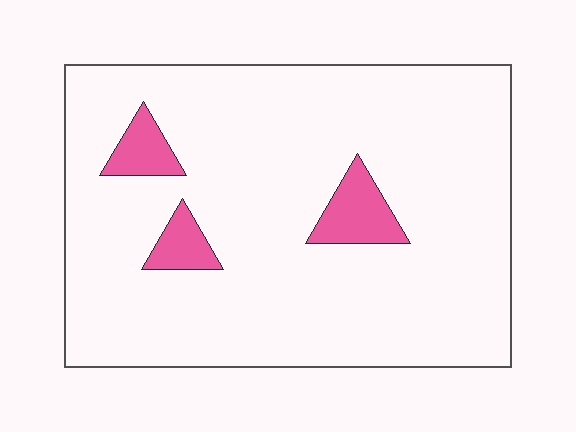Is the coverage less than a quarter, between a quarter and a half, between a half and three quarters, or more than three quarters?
Less than a quarter.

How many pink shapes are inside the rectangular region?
3.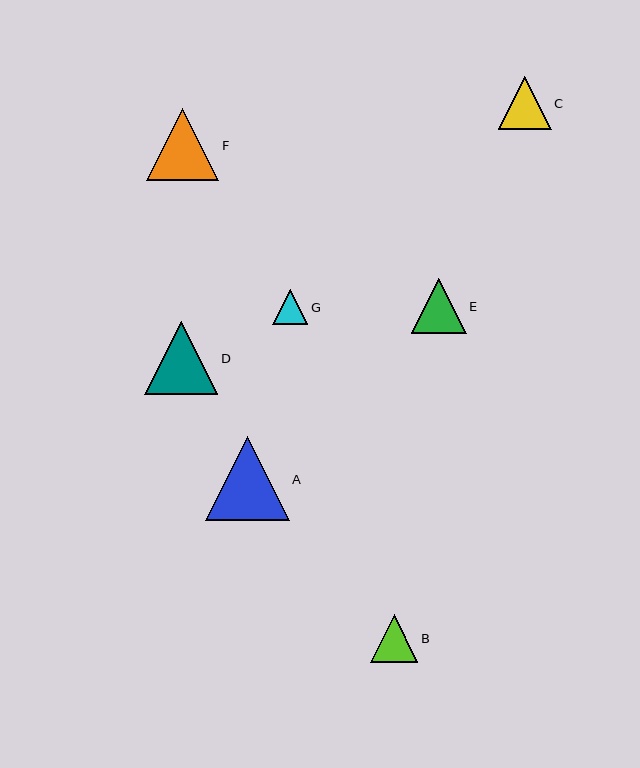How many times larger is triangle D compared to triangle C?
Triangle D is approximately 1.4 times the size of triangle C.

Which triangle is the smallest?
Triangle G is the smallest with a size of approximately 35 pixels.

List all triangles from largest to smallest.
From largest to smallest: A, D, F, E, C, B, G.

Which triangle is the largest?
Triangle A is the largest with a size of approximately 84 pixels.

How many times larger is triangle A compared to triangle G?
Triangle A is approximately 2.4 times the size of triangle G.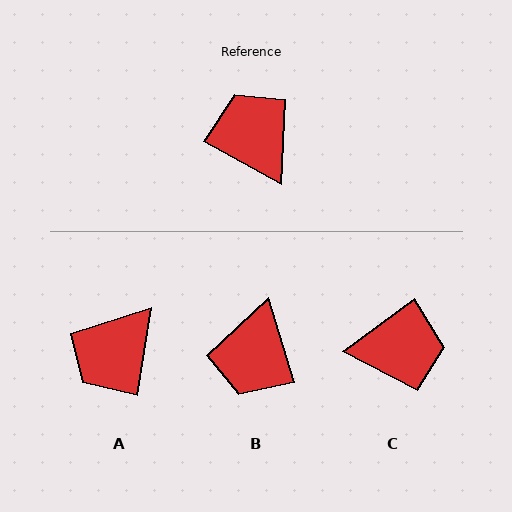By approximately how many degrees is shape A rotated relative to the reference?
Approximately 110 degrees counter-clockwise.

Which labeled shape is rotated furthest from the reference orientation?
B, about 136 degrees away.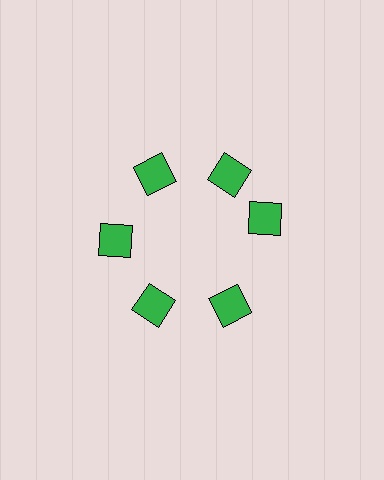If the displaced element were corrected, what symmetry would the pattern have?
It would have 6-fold rotational symmetry — the pattern would map onto itself every 60 degrees.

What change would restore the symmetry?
The symmetry would be restored by rotating it back into even spacing with its neighbors so that all 6 squares sit at equal angles and equal distance from the center.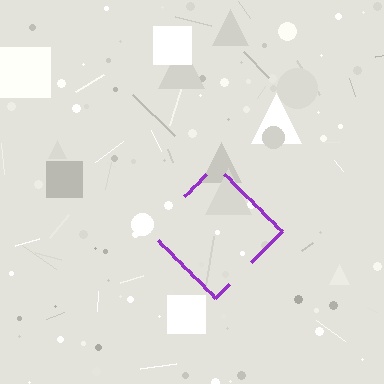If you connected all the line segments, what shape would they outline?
They would outline a diamond.